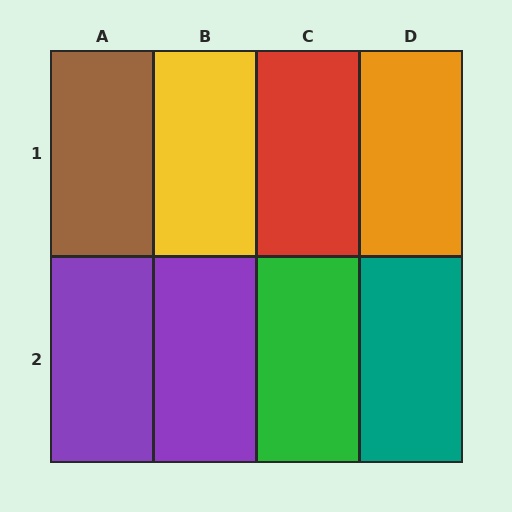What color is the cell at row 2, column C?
Green.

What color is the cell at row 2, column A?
Purple.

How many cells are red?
1 cell is red.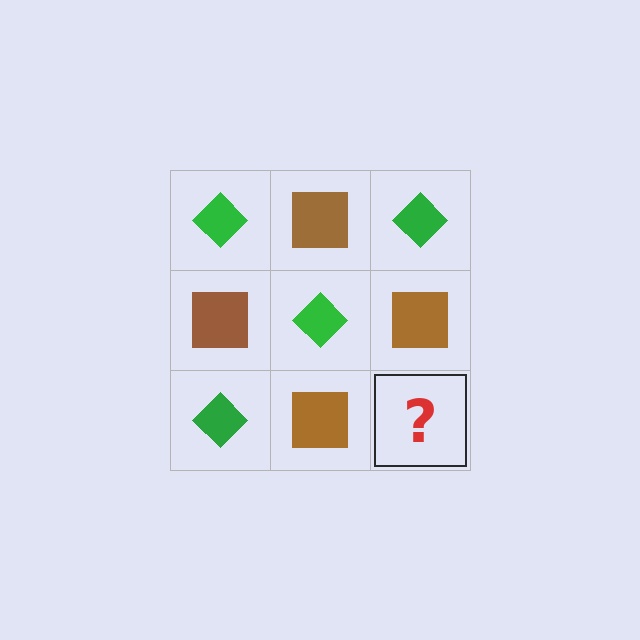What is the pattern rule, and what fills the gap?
The rule is that it alternates green diamond and brown square in a checkerboard pattern. The gap should be filled with a green diamond.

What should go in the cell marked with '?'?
The missing cell should contain a green diamond.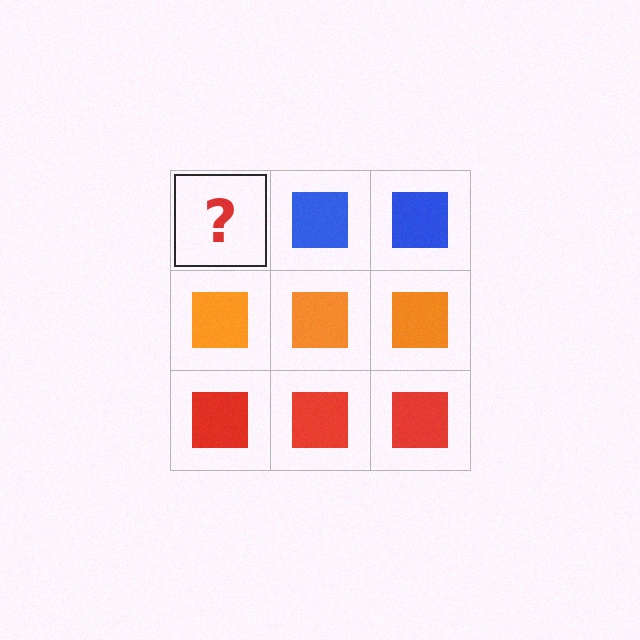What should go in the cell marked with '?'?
The missing cell should contain a blue square.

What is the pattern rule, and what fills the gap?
The rule is that each row has a consistent color. The gap should be filled with a blue square.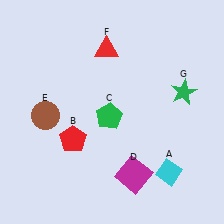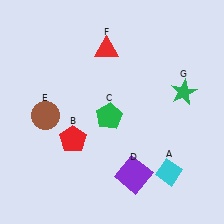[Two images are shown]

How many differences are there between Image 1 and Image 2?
There is 1 difference between the two images.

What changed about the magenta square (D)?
In Image 1, D is magenta. In Image 2, it changed to purple.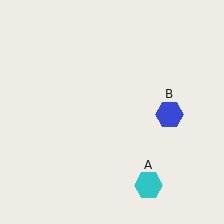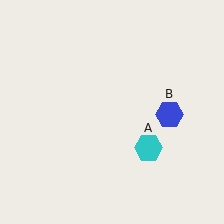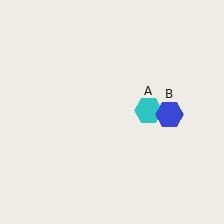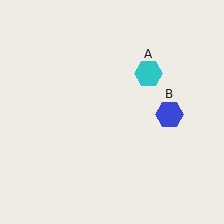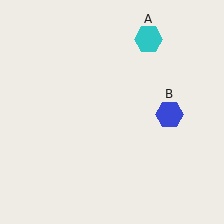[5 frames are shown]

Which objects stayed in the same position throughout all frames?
Blue hexagon (object B) remained stationary.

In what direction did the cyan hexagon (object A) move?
The cyan hexagon (object A) moved up.